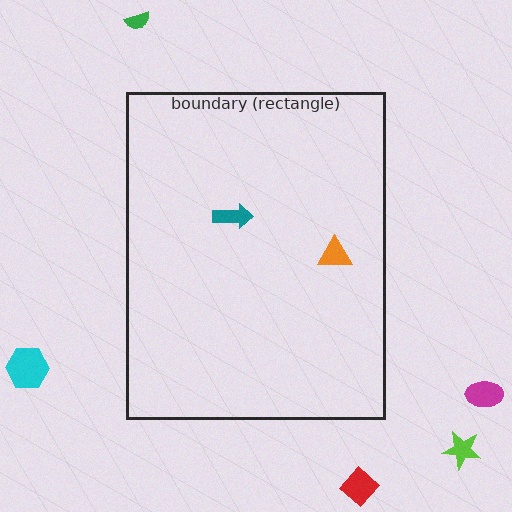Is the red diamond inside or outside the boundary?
Outside.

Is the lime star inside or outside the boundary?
Outside.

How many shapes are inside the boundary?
2 inside, 5 outside.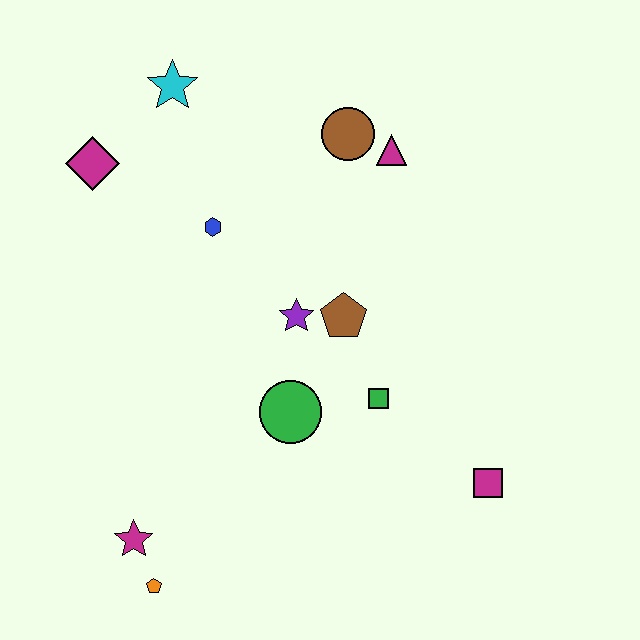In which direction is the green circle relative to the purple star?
The green circle is below the purple star.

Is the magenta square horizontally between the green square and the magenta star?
No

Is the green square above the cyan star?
No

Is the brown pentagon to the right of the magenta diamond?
Yes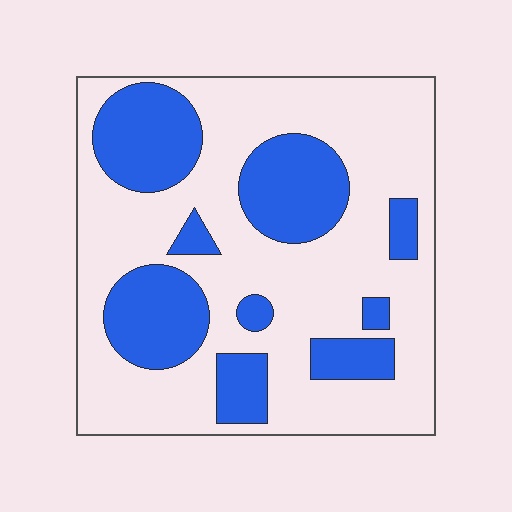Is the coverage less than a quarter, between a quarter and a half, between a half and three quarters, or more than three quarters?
Between a quarter and a half.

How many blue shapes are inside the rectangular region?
9.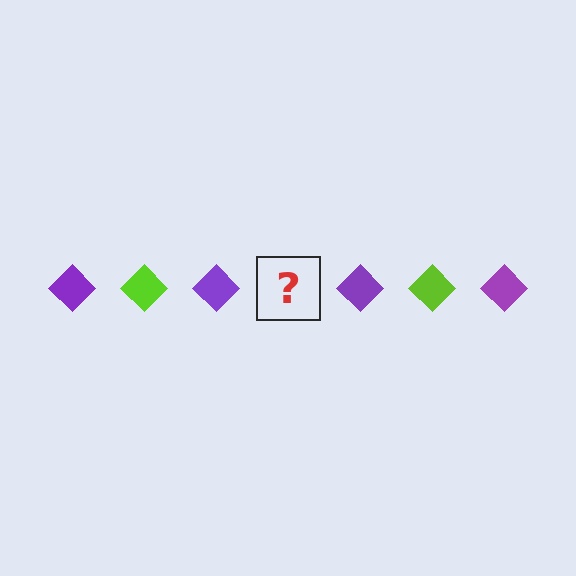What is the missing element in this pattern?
The missing element is a lime diamond.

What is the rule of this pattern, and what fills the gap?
The rule is that the pattern cycles through purple, lime diamonds. The gap should be filled with a lime diamond.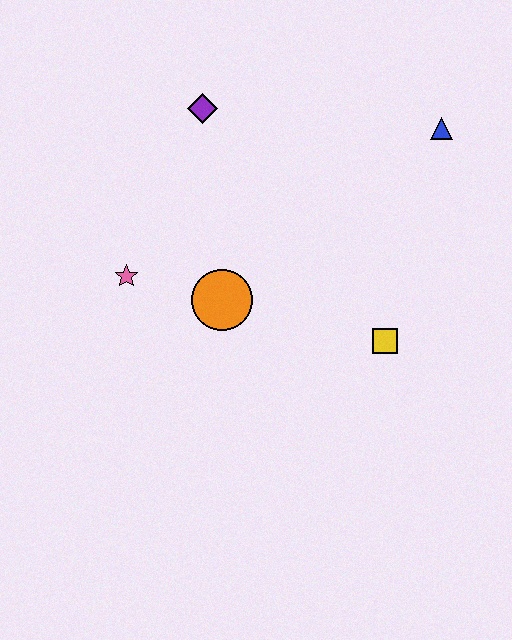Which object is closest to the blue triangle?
The yellow square is closest to the blue triangle.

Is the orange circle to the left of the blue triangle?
Yes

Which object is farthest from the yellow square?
The purple diamond is farthest from the yellow square.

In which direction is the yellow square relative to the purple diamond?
The yellow square is below the purple diamond.